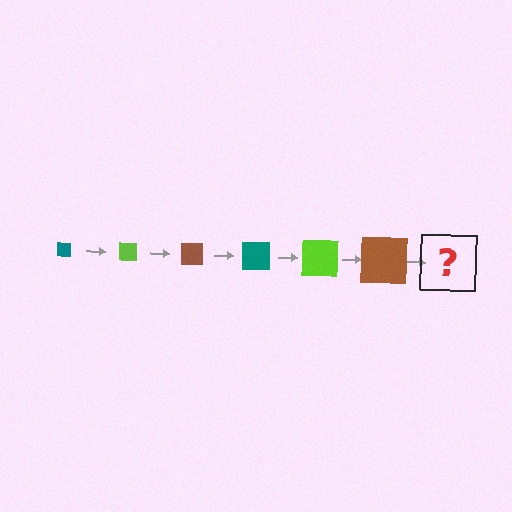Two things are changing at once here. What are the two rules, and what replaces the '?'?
The two rules are that the square grows larger each step and the color cycles through teal, lime, and brown. The '?' should be a teal square, larger than the previous one.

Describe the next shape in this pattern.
It should be a teal square, larger than the previous one.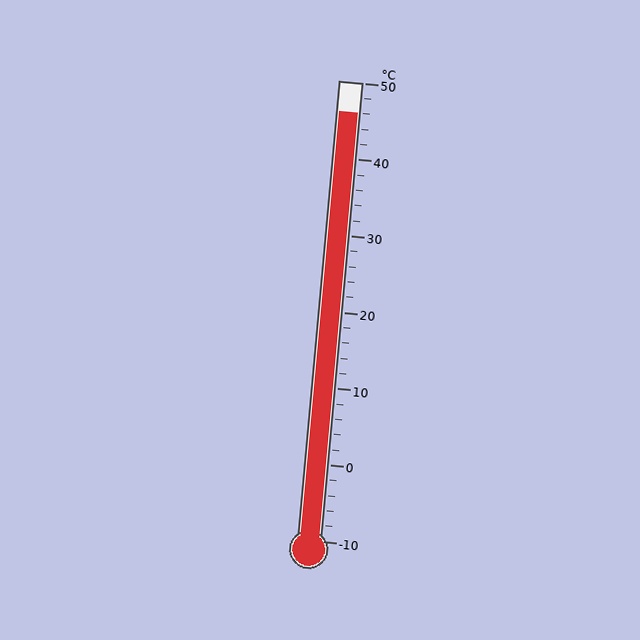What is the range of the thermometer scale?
The thermometer scale ranges from -10°C to 50°C.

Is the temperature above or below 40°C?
The temperature is above 40°C.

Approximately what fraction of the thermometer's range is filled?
The thermometer is filled to approximately 95% of its range.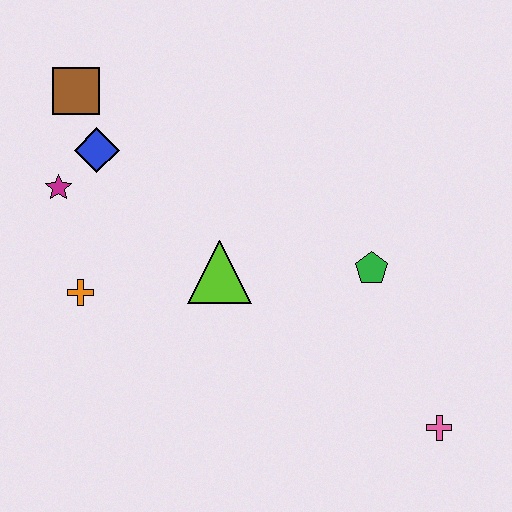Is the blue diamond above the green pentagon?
Yes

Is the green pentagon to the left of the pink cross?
Yes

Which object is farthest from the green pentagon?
The brown square is farthest from the green pentagon.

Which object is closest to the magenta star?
The blue diamond is closest to the magenta star.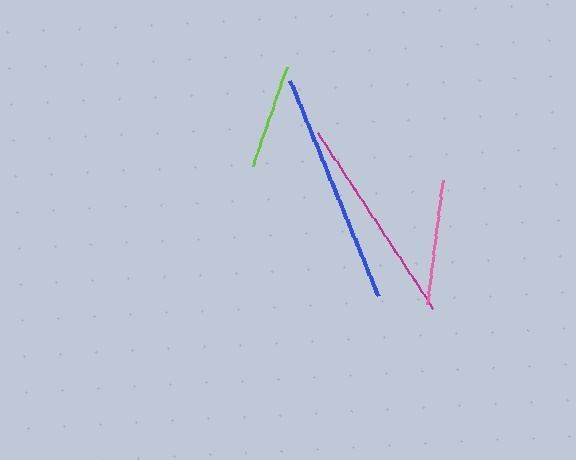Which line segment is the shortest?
The lime line is the shortest at approximately 105 pixels.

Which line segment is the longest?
The blue line is the longest at approximately 233 pixels.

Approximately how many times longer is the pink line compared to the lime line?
The pink line is approximately 1.2 times the length of the lime line.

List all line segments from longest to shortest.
From longest to shortest: blue, magenta, pink, lime.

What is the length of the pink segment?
The pink segment is approximately 125 pixels long.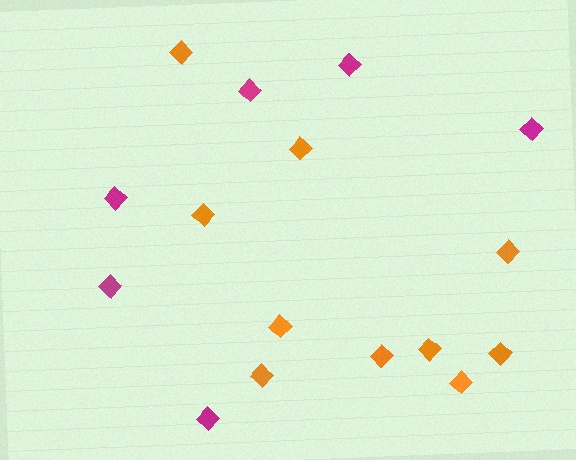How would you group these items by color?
There are 2 groups: one group of magenta diamonds (6) and one group of orange diamonds (10).